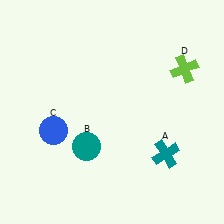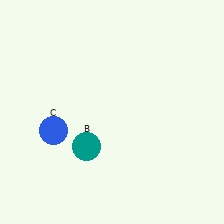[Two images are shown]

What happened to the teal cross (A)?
The teal cross (A) was removed in Image 2. It was in the bottom-right area of Image 1.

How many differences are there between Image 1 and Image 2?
There are 2 differences between the two images.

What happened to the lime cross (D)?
The lime cross (D) was removed in Image 2. It was in the top-right area of Image 1.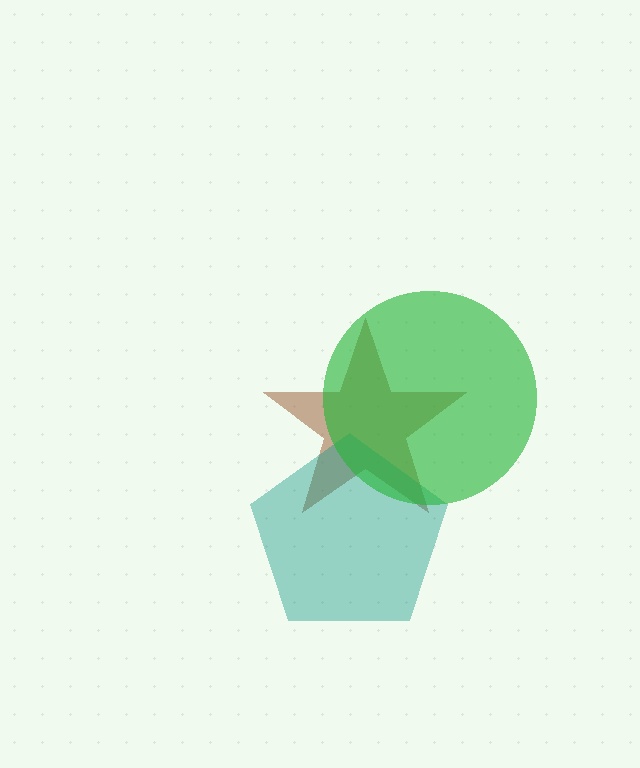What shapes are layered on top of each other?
The layered shapes are: a brown star, a teal pentagon, a green circle.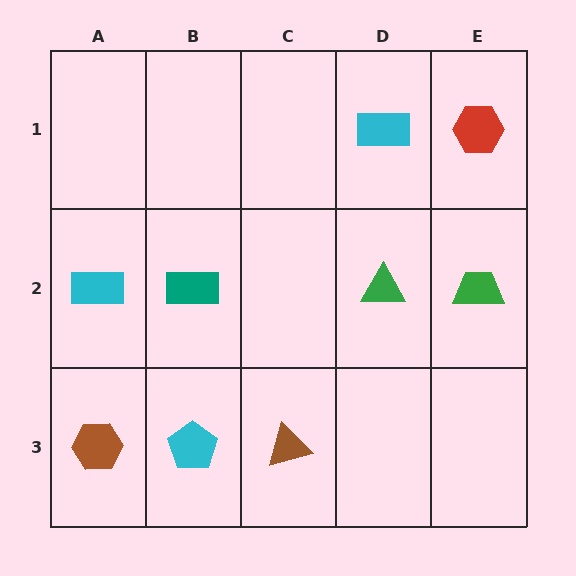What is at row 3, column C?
A brown triangle.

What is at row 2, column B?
A teal rectangle.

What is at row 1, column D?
A cyan rectangle.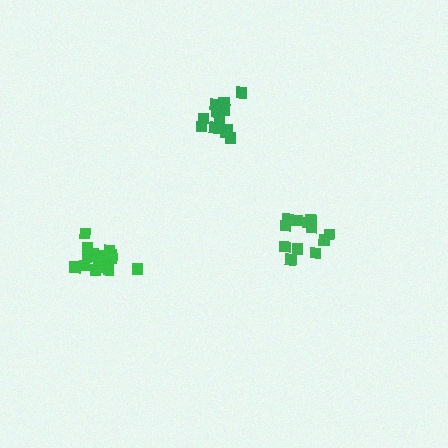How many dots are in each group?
Group 1: 13 dots, Group 2: 19 dots, Group 3: 14 dots (46 total).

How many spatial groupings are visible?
There are 3 spatial groupings.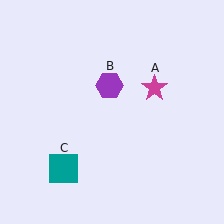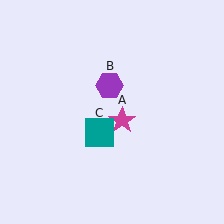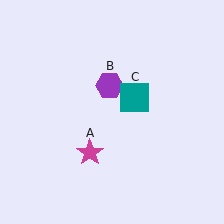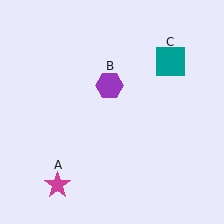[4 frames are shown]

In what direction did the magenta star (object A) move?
The magenta star (object A) moved down and to the left.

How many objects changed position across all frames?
2 objects changed position: magenta star (object A), teal square (object C).